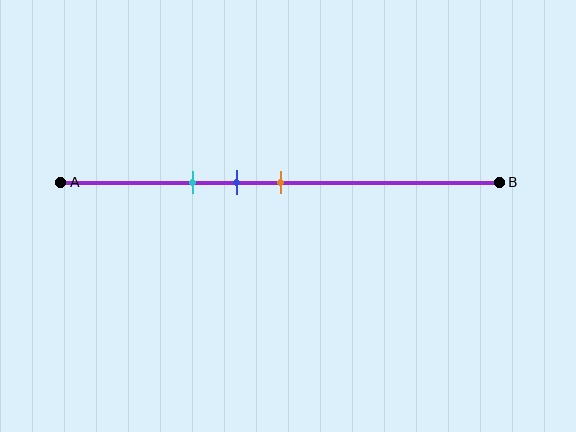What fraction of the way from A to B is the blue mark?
The blue mark is approximately 40% (0.4) of the way from A to B.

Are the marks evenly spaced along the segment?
Yes, the marks are approximately evenly spaced.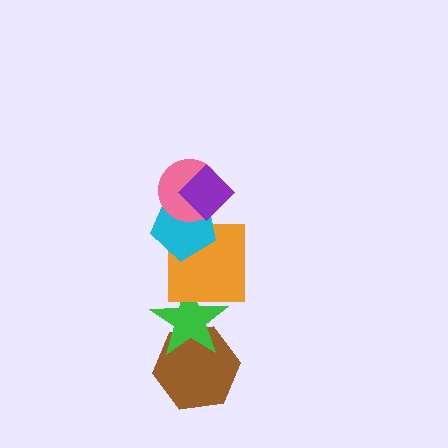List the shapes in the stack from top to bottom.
From top to bottom: the purple diamond, the pink circle, the cyan pentagon, the orange square, the green star, the brown hexagon.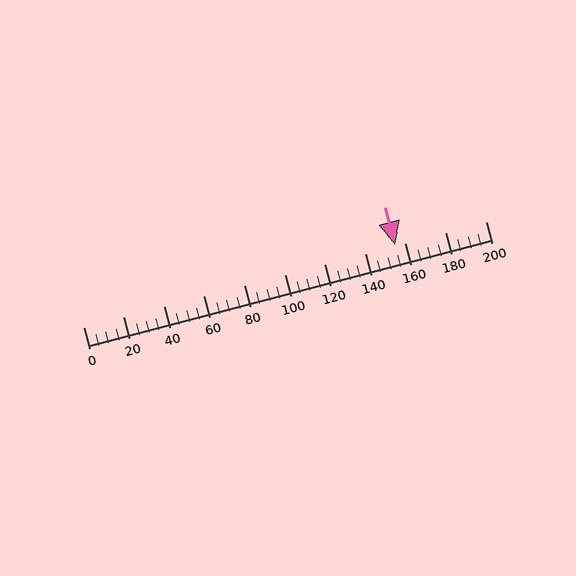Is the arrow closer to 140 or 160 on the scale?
The arrow is closer to 160.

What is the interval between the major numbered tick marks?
The major tick marks are spaced 20 units apart.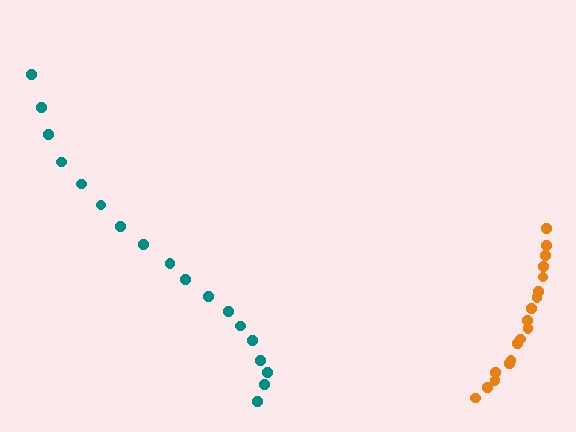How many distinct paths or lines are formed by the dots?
There are 2 distinct paths.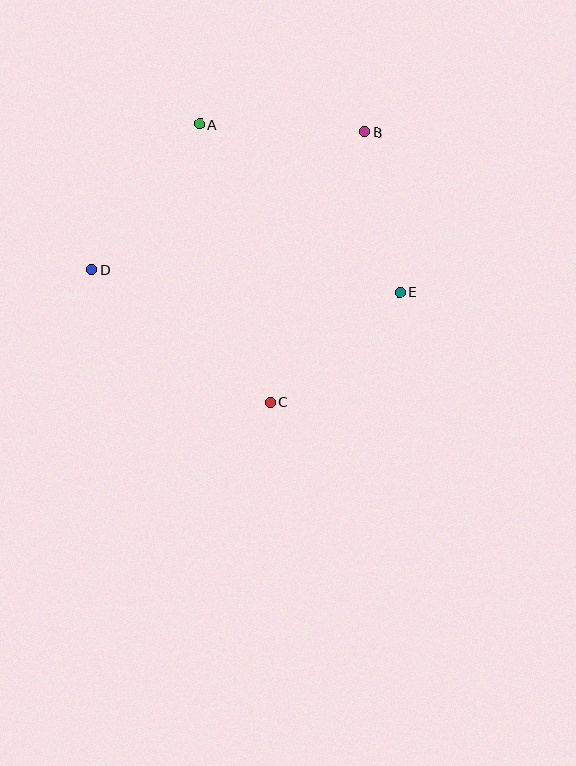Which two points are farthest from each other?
Points D and E are farthest from each other.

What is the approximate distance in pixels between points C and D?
The distance between C and D is approximately 222 pixels.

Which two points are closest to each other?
Points B and E are closest to each other.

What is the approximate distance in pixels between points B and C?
The distance between B and C is approximately 286 pixels.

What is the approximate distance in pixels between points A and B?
The distance between A and B is approximately 165 pixels.